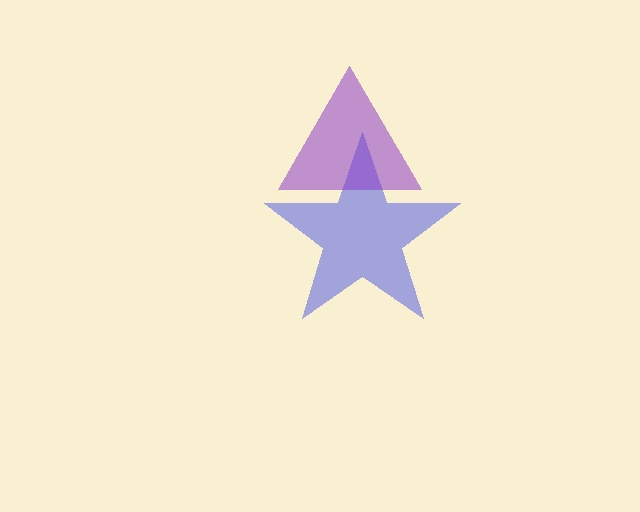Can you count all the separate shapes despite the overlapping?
Yes, there are 2 separate shapes.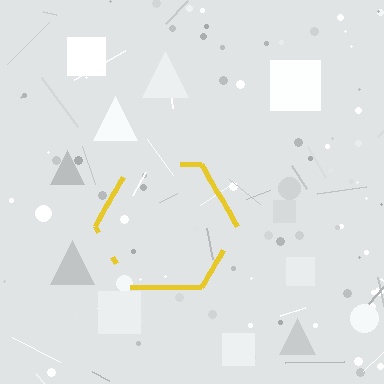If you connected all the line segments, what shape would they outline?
They would outline a hexagon.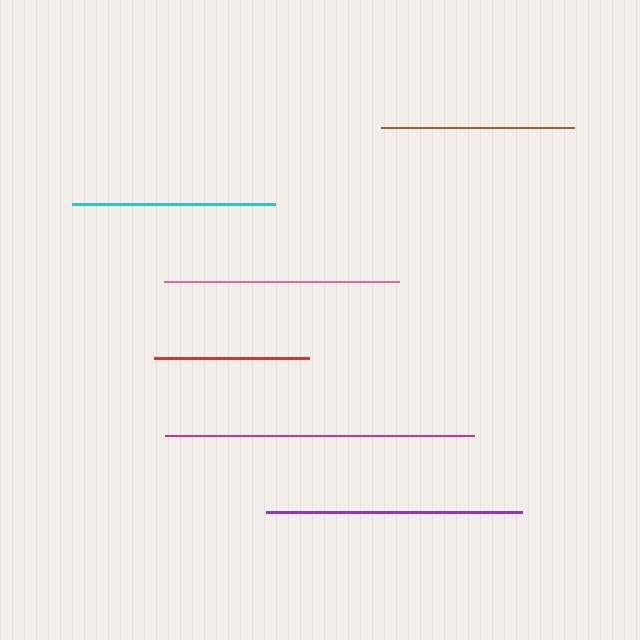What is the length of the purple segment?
The purple segment is approximately 256 pixels long.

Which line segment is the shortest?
The red line is the shortest at approximately 155 pixels.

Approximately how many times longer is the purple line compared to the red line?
The purple line is approximately 1.7 times the length of the red line.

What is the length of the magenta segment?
The magenta segment is approximately 309 pixels long.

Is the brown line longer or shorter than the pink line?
The pink line is longer than the brown line.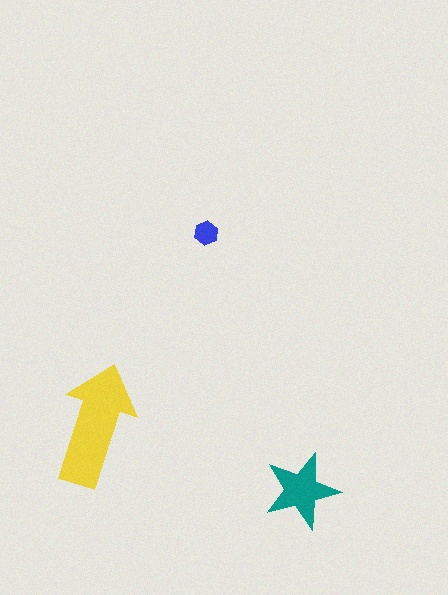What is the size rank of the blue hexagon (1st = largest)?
3rd.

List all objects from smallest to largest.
The blue hexagon, the teal star, the yellow arrow.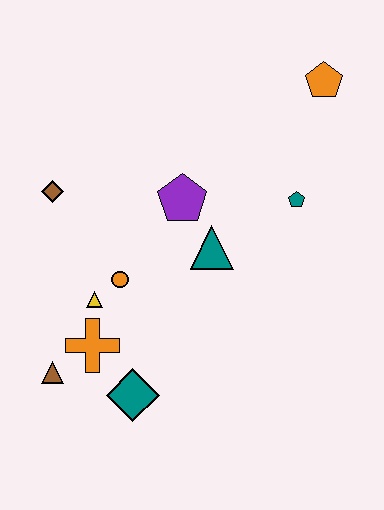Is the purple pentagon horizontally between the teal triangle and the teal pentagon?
No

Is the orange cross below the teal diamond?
No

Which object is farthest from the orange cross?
The orange pentagon is farthest from the orange cross.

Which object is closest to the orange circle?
The yellow triangle is closest to the orange circle.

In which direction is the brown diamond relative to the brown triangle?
The brown diamond is above the brown triangle.